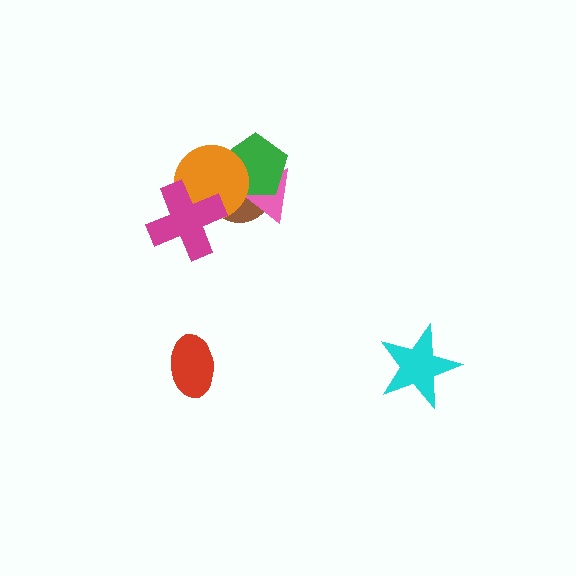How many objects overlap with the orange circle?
4 objects overlap with the orange circle.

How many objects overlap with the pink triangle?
3 objects overlap with the pink triangle.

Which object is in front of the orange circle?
The magenta cross is in front of the orange circle.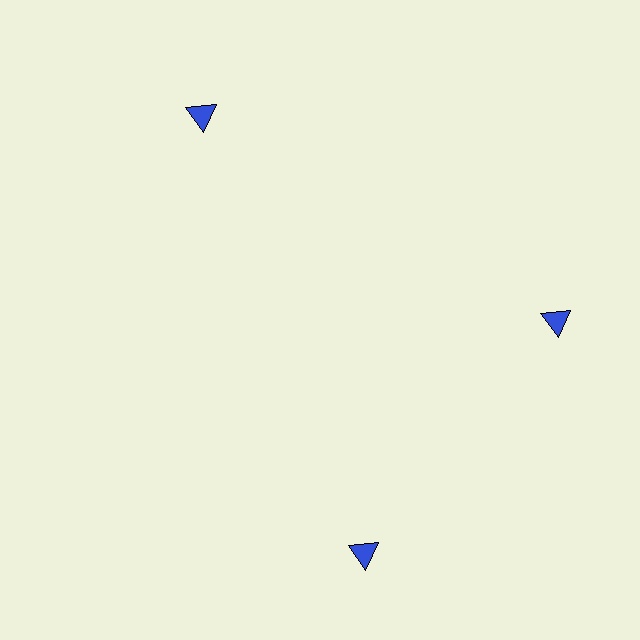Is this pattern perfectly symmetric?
No. The 3 blue triangles are arranged in a ring, but one element near the 7 o'clock position is rotated out of alignment along the ring, breaking the 3-fold rotational symmetry.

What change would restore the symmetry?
The symmetry would be restored by rotating it back into even spacing with its neighbors so that all 3 triangles sit at equal angles and equal distance from the center.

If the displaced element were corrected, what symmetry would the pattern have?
It would have 3-fold rotational symmetry — the pattern would map onto itself every 120 degrees.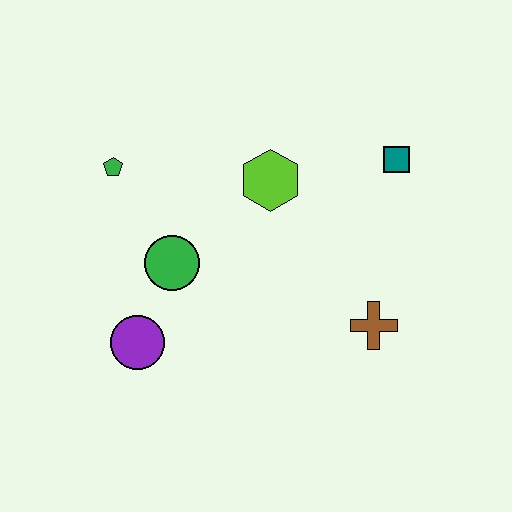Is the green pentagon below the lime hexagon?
No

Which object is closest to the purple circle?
The green circle is closest to the purple circle.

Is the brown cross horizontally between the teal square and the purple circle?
Yes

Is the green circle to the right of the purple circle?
Yes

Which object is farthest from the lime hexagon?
The purple circle is farthest from the lime hexagon.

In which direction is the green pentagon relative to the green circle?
The green pentagon is above the green circle.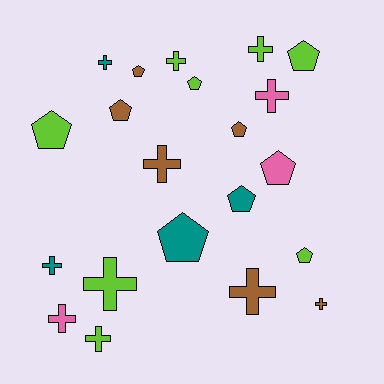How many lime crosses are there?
There are 4 lime crosses.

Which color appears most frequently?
Lime, with 8 objects.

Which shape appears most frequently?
Cross, with 11 objects.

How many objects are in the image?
There are 21 objects.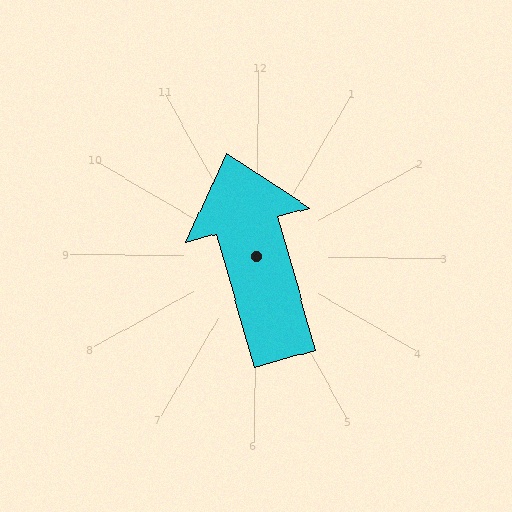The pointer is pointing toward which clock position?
Roughly 11 o'clock.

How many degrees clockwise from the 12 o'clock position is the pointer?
Approximately 344 degrees.